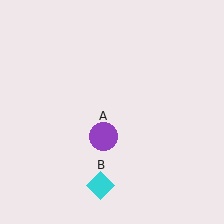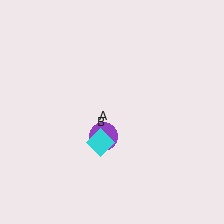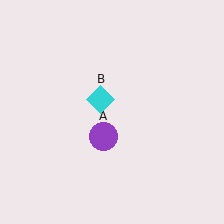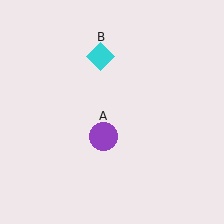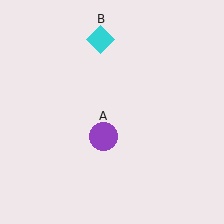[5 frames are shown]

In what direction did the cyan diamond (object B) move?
The cyan diamond (object B) moved up.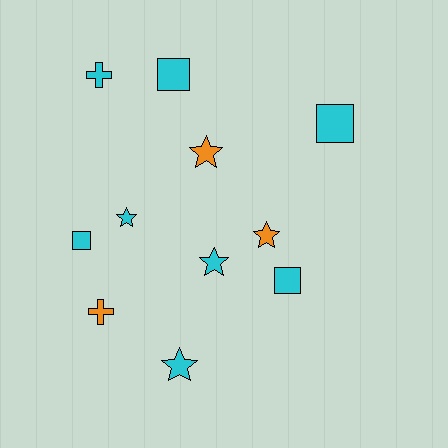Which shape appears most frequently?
Star, with 5 objects.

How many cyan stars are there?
There are 3 cyan stars.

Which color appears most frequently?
Cyan, with 8 objects.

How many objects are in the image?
There are 11 objects.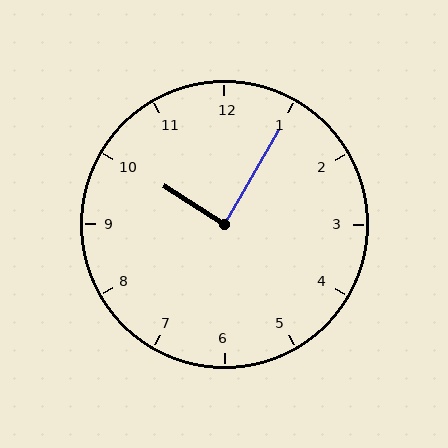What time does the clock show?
10:05.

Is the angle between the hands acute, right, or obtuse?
It is right.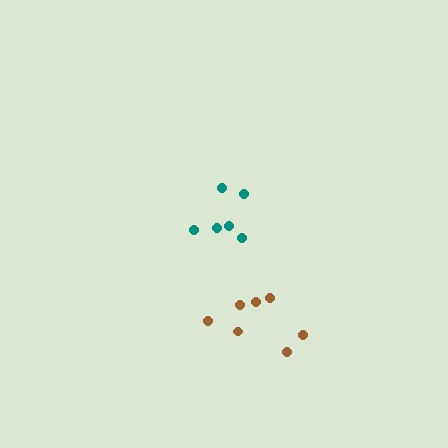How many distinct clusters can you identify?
There are 2 distinct clusters.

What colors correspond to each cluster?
The clusters are colored: teal, brown.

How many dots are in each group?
Group 1: 6 dots, Group 2: 7 dots (13 total).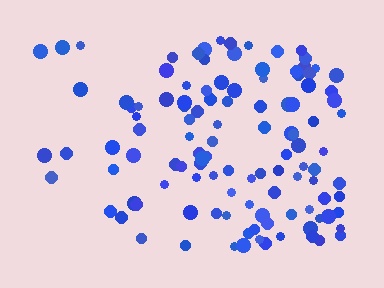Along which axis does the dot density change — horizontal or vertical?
Horizontal.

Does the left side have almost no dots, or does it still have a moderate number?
Still a moderate number, just noticeably fewer than the right.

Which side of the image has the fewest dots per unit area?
The left.